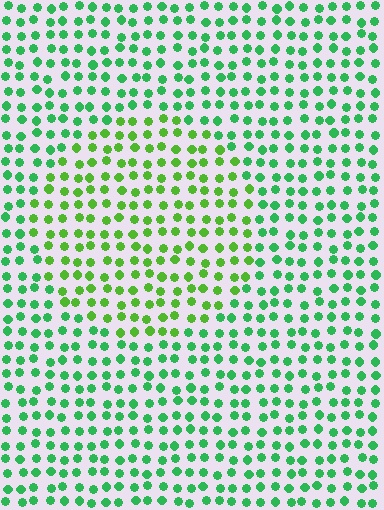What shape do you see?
I see a circle.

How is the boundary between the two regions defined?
The boundary is defined purely by a slight shift in hue (about 33 degrees). Spacing, size, and orientation are identical on both sides.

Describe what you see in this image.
The image is filled with small green elements in a uniform arrangement. A circle-shaped region is visible where the elements are tinted to a slightly different hue, forming a subtle color boundary.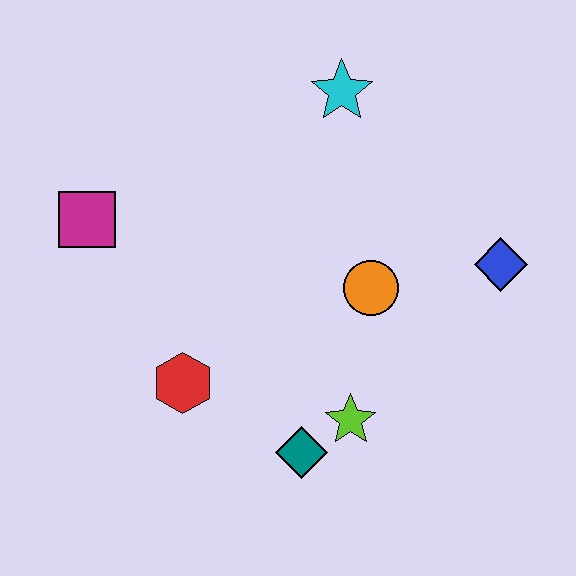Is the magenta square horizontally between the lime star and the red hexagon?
No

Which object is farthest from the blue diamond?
The magenta square is farthest from the blue diamond.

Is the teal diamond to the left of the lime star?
Yes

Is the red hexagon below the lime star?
No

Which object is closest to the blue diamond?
The orange circle is closest to the blue diamond.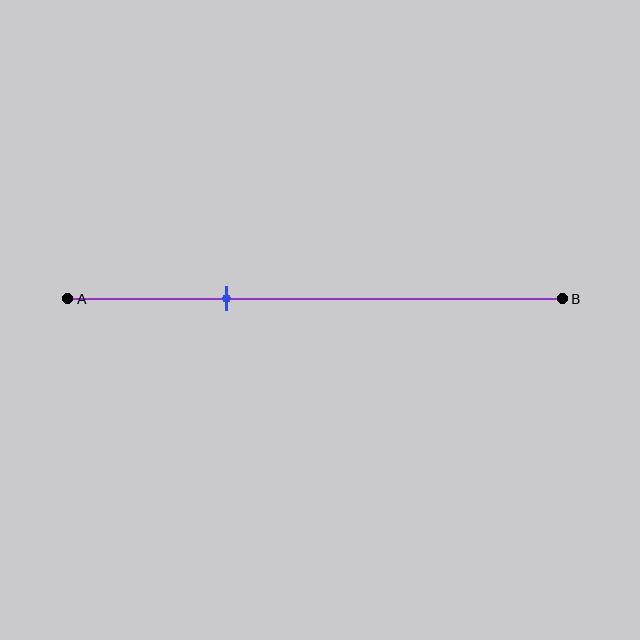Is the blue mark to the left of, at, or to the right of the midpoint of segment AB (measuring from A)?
The blue mark is to the left of the midpoint of segment AB.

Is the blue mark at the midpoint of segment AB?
No, the mark is at about 30% from A, not at the 50% midpoint.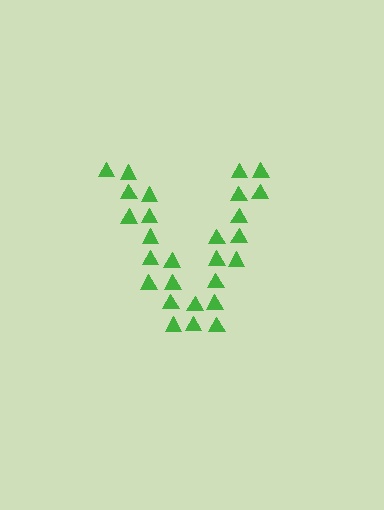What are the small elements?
The small elements are triangles.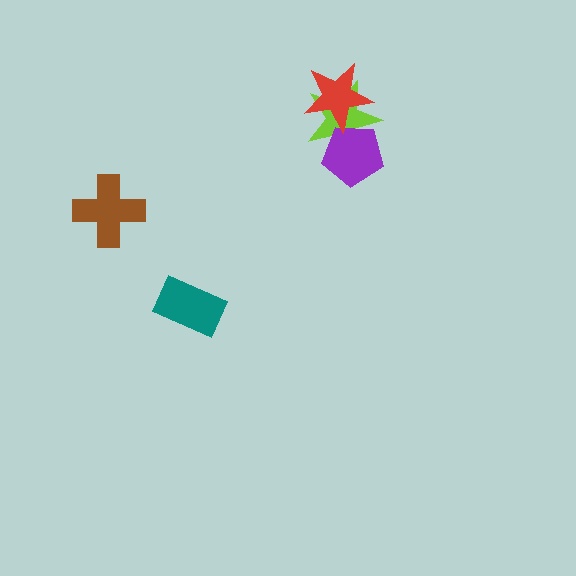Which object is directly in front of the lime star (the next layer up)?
The purple pentagon is directly in front of the lime star.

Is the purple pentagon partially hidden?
Yes, it is partially covered by another shape.